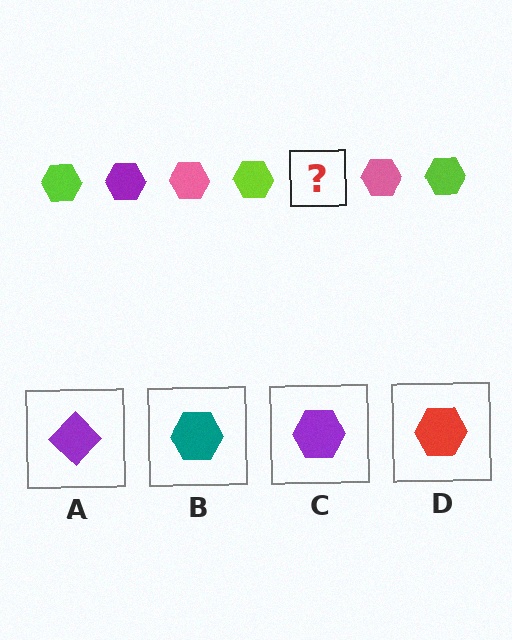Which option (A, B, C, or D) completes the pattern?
C.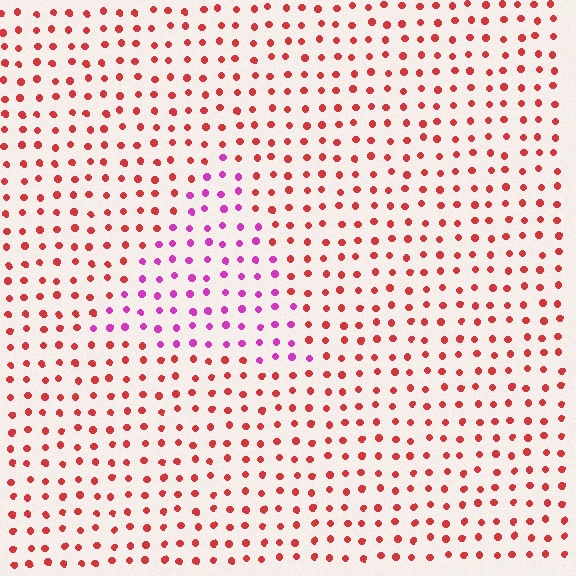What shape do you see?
I see a triangle.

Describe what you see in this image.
The image is filled with small red elements in a uniform arrangement. A triangle-shaped region is visible where the elements are tinted to a slightly different hue, forming a subtle color boundary.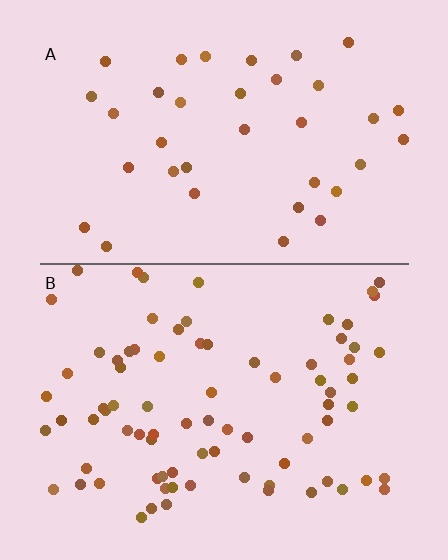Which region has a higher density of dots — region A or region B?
B (the bottom).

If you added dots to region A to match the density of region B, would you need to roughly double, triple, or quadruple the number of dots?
Approximately double.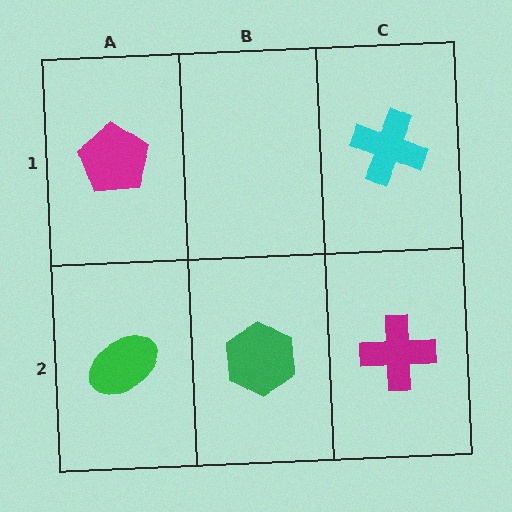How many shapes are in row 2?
3 shapes.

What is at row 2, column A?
A green ellipse.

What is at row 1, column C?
A cyan cross.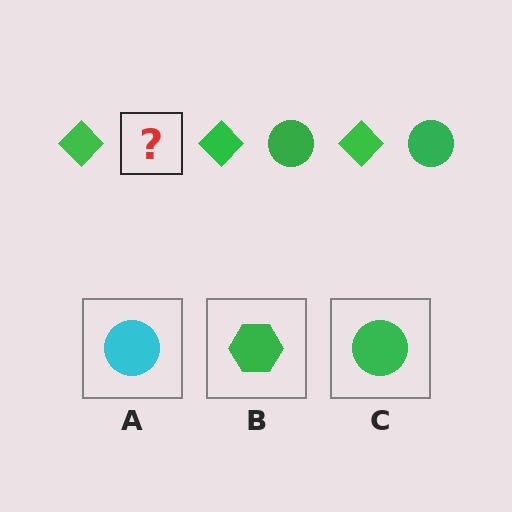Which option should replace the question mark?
Option C.